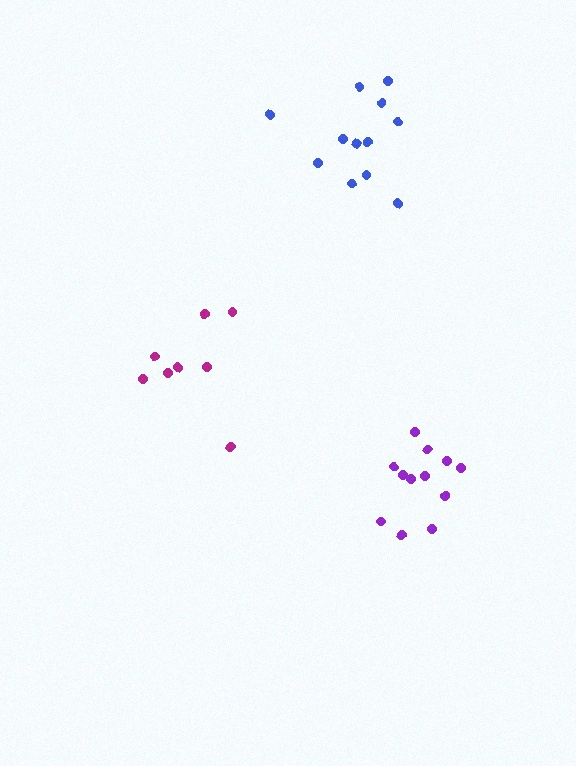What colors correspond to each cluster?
The clusters are colored: purple, magenta, blue.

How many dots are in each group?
Group 1: 12 dots, Group 2: 8 dots, Group 3: 12 dots (32 total).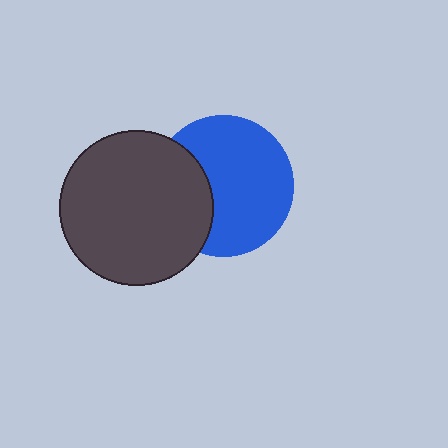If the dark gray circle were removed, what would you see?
You would see the complete blue circle.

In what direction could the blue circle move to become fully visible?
The blue circle could move right. That would shift it out from behind the dark gray circle entirely.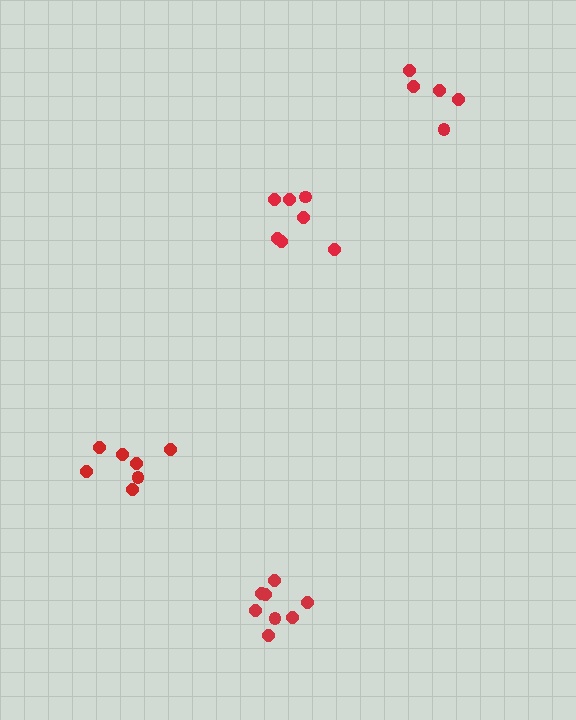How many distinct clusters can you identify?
There are 4 distinct clusters.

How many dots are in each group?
Group 1: 7 dots, Group 2: 8 dots, Group 3: 5 dots, Group 4: 7 dots (27 total).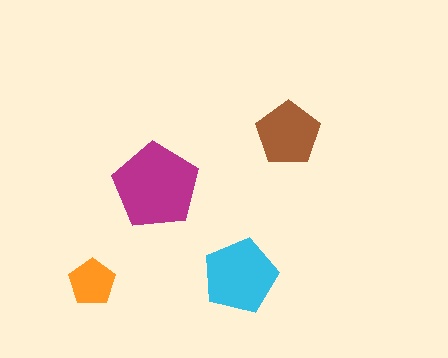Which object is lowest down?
The orange pentagon is bottommost.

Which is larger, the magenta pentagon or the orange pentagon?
The magenta one.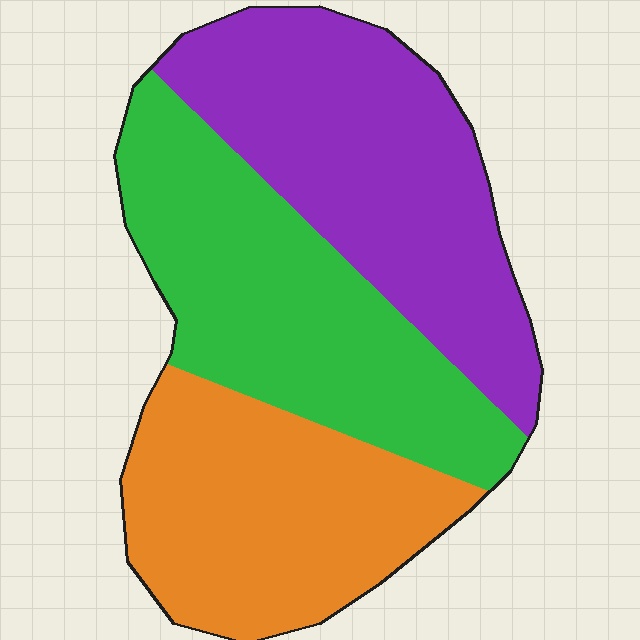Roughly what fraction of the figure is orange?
Orange takes up about one third (1/3) of the figure.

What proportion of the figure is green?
Green takes up about one third (1/3) of the figure.